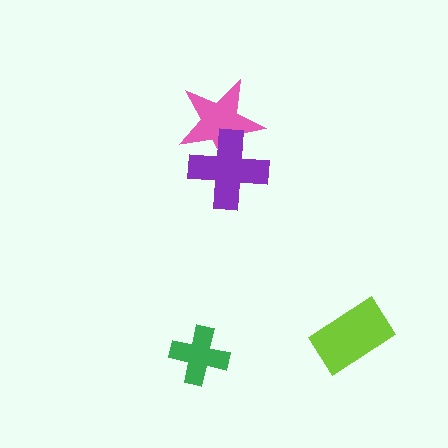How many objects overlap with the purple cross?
1 object overlaps with the purple cross.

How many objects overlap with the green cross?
0 objects overlap with the green cross.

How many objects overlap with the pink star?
1 object overlaps with the pink star.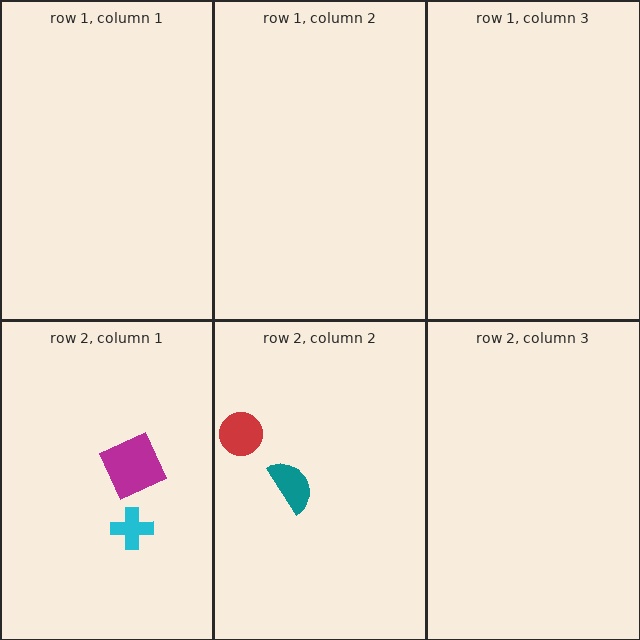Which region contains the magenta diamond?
The row 2, column 1 region.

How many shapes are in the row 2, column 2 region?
2.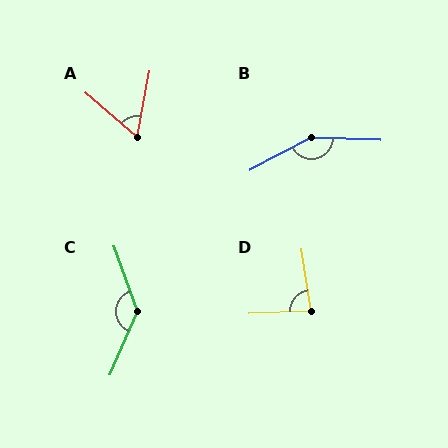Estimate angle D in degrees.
Approximately 83 degrees.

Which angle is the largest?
B, at approximately 150 degrees.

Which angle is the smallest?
A, at approximately 60 degrees.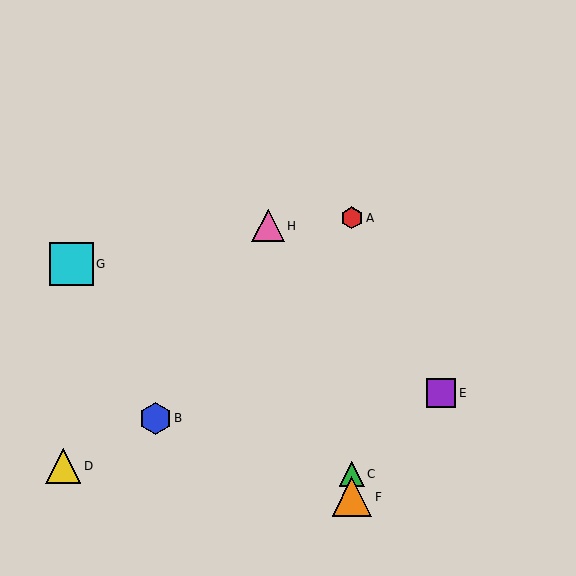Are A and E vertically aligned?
No, A is at x≈352 and E is at x≈441.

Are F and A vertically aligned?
Yes, both are at x≈352.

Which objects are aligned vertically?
Objects A, C, F are aligned vertically.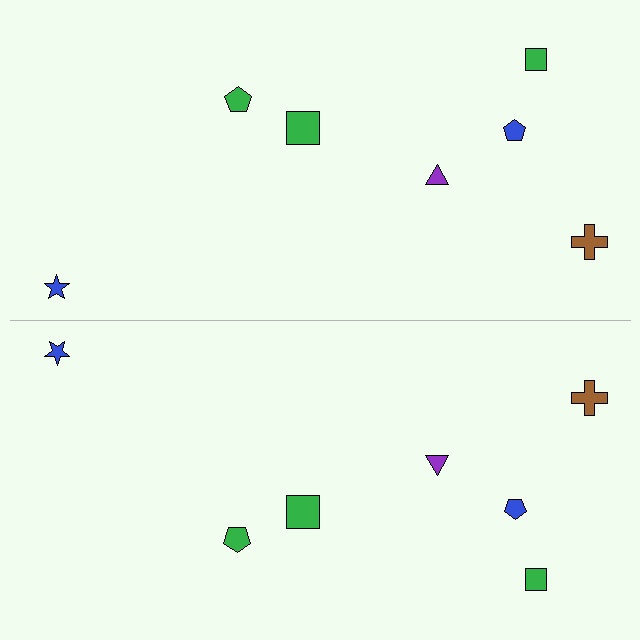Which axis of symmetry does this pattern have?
The pattern has a horizontal axis of symmetry running through the center of the image.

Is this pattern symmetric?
Yes, this pattern has bilateral (reflection) symmetry.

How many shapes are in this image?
There are 14 shapes in this image.